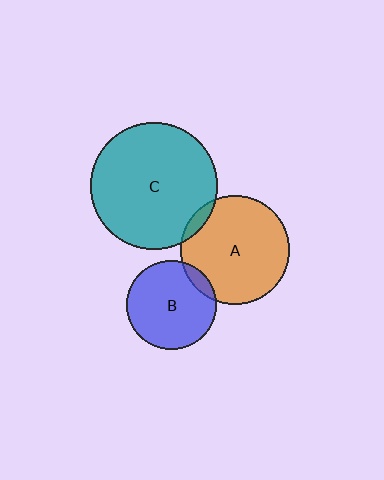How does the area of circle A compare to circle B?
Approximately 1.5 times.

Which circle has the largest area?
Circle C (teal).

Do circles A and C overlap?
Yes.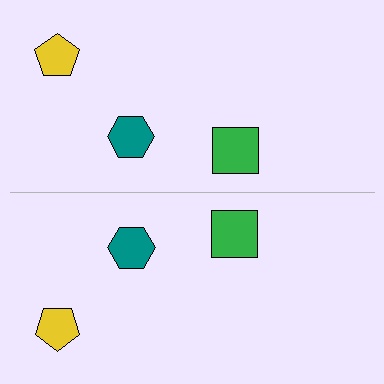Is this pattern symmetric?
Yes, this pattern has bilateral (reflection) symmetry.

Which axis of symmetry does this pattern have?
The pattern has a horizontal axis of symmetry running through the center of the image.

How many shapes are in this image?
There are 6 shapes in this image.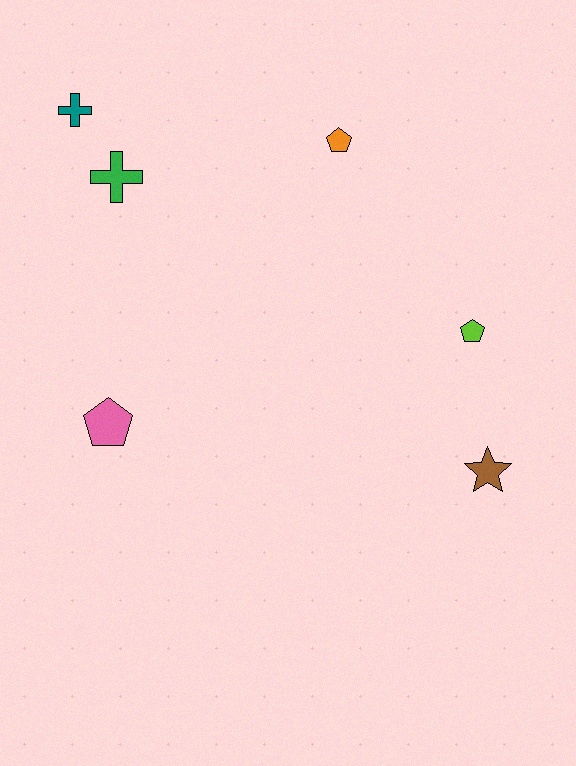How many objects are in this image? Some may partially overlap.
There are 6 objects.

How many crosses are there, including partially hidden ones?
There are 2 crosses.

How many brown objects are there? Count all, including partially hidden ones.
There is 1 brown object.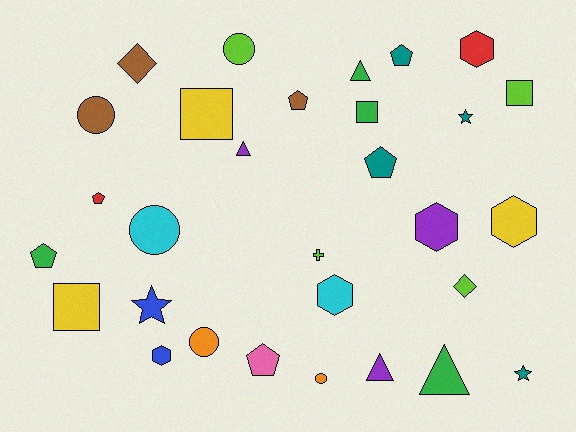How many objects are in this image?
There are 30 objects.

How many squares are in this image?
There are 4 squares.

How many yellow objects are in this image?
There are 3 yellow objects.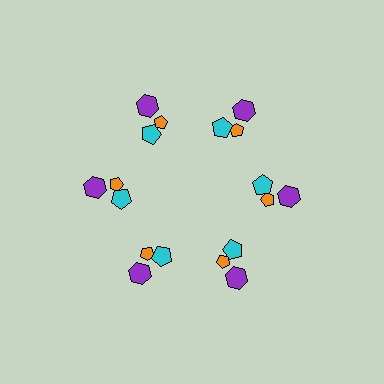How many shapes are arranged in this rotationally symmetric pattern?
There are 18 shapes, arranged in 6 groups of 3.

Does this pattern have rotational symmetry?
Yes, this pattern has 6-fold rotational symmetry. It looks the same after rotating 60 degrees around the center.